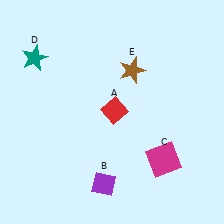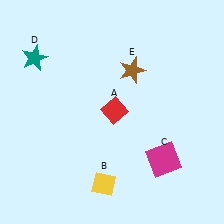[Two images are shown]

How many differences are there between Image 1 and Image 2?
There is 1 difference between the two images.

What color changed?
The diamond (B) changed from purple in Image 1 to yellow in Image 2.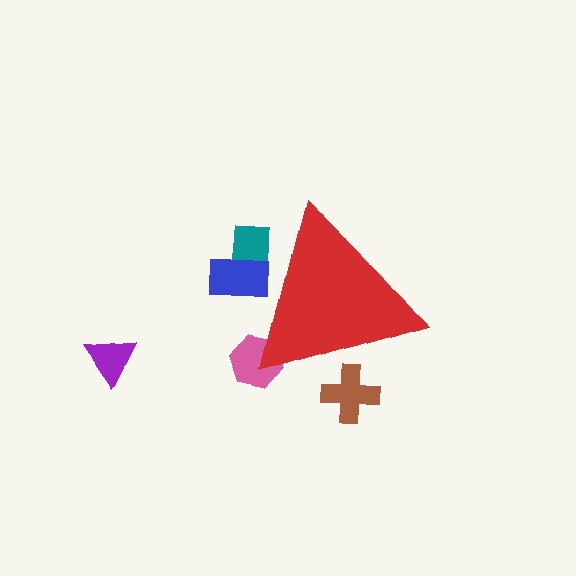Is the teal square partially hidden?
Yes, the teal square is partially hidden behind the red triangle.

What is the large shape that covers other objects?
A red triangle.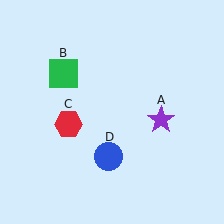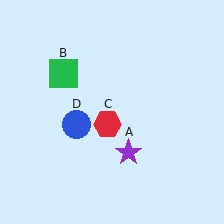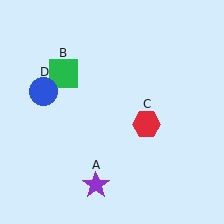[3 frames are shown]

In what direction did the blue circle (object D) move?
The blue circle (object D) moved up and to the left.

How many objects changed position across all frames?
3 objects changed position: purple star (object A), red hexagon (object C), blue circle (object D).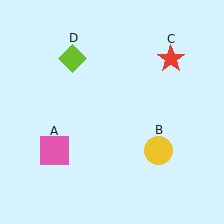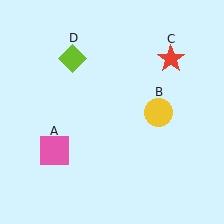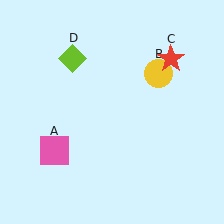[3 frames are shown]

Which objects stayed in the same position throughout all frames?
Pink square (object A) and red star (object C) and lime diamond (object D) remained stationary.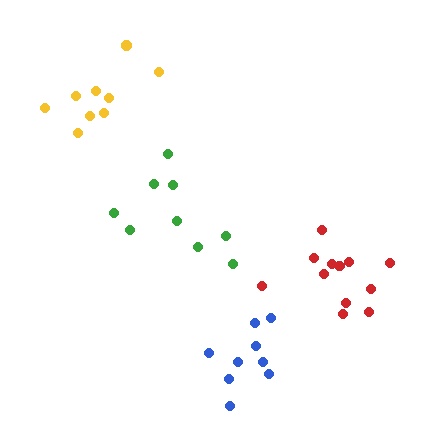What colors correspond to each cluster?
The clusters are colored: green, red, blue, yellow.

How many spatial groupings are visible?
There are 4 spatial groupings.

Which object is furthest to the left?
The yellow cluster is leftmost.